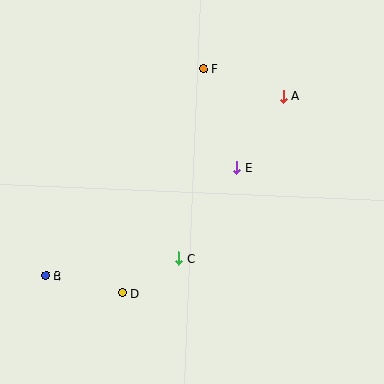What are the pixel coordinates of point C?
Point C is at (179, 258).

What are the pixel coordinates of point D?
Point D is at (122, 293).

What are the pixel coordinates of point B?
Point B is at (46, 276).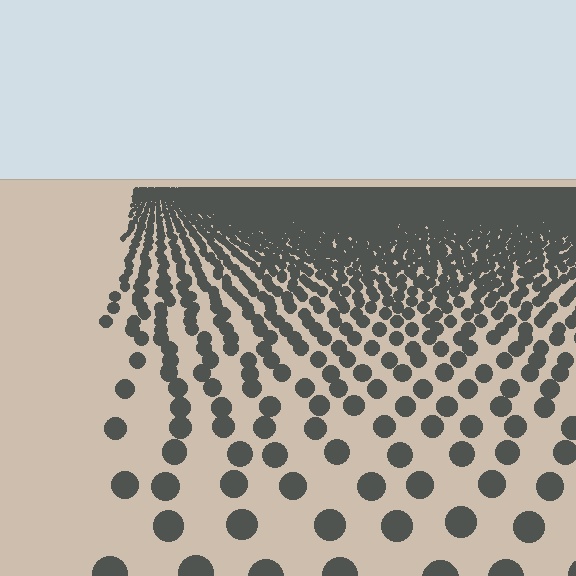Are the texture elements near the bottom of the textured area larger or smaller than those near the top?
Larger. Near the bottom, elements are closer to the viewer and appear at a bigger on-screen size.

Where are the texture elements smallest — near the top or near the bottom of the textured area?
Near the top.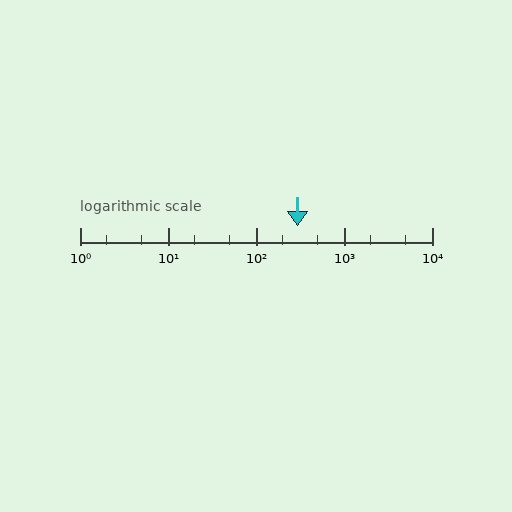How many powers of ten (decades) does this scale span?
The scale spans 4 decades, from 1 to 10000.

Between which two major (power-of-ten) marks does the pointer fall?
The pointer is between 100 and 1000.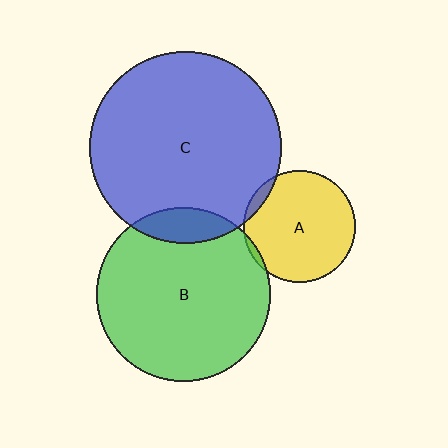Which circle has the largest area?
Circle C (blue).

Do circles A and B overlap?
Yes.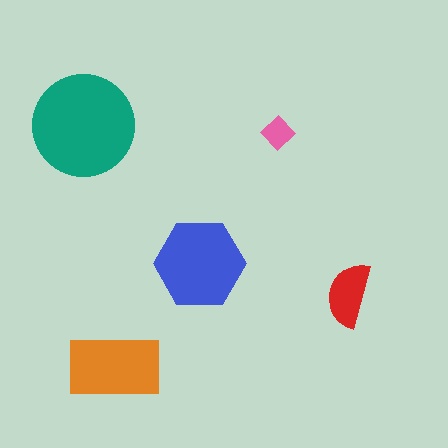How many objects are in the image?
There are 5 objects in the image.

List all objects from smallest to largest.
The pink diamond, the red semicircle, the orange rectangle, the blue hexagon, the teal circle.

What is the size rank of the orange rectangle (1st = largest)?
3rd.